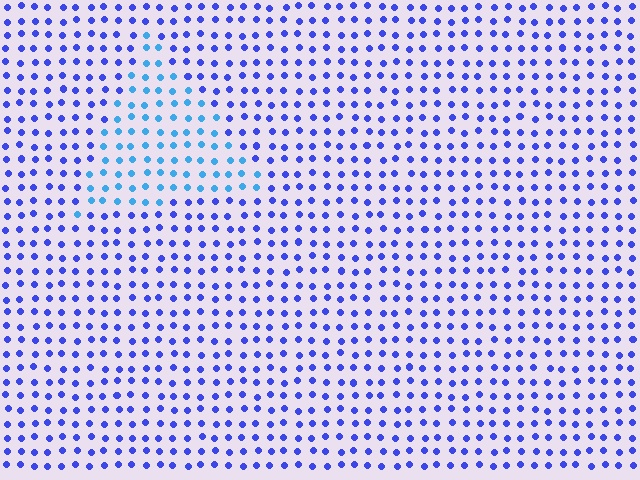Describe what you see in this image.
The image is filled with small blue elements in a uniform arrangement. A triangle-shaped region is visible where the elements are tinted to a slightly different hue, forming a subtle color boundary.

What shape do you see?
I see a triangle.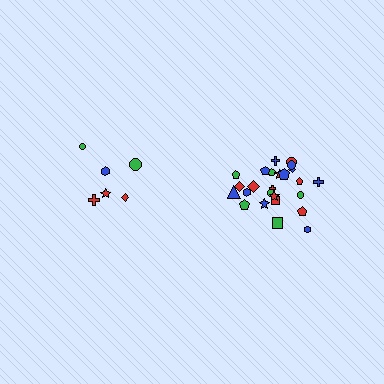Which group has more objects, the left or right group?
The right group.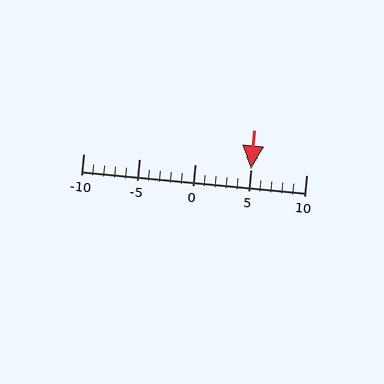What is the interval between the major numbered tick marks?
The major tick marks are spaced 5 units apart.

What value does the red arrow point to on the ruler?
The red arrow points to approximately 5.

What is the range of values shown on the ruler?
The ruler shows values from -10 to 10.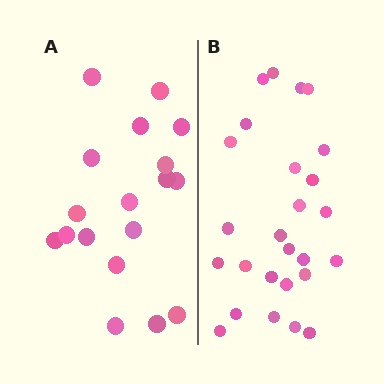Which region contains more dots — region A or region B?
Region B (the right region) has more dots.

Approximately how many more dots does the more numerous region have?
Region B has roughly 8 or so more dots than region A.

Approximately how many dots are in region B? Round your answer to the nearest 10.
About 30 dots. (The exact count is 26, which rounds to 30.)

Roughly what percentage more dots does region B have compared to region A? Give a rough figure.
About 45% more.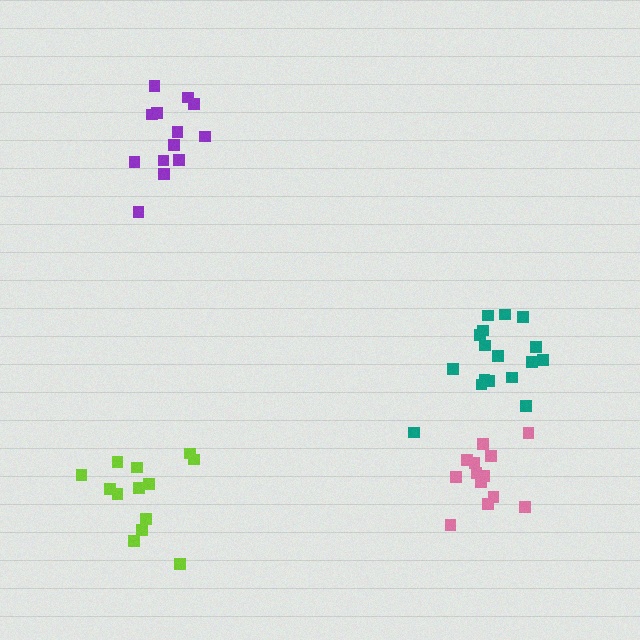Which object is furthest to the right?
The teal cluster is rightmost.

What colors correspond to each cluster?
The clusters are colored: purple, pink, teal, lime.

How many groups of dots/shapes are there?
There are 4 groups.